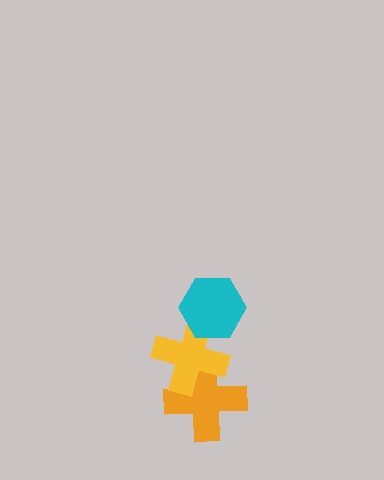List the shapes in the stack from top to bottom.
From top to bottom: the cyan hexagon, the yellow cross, the orange cross.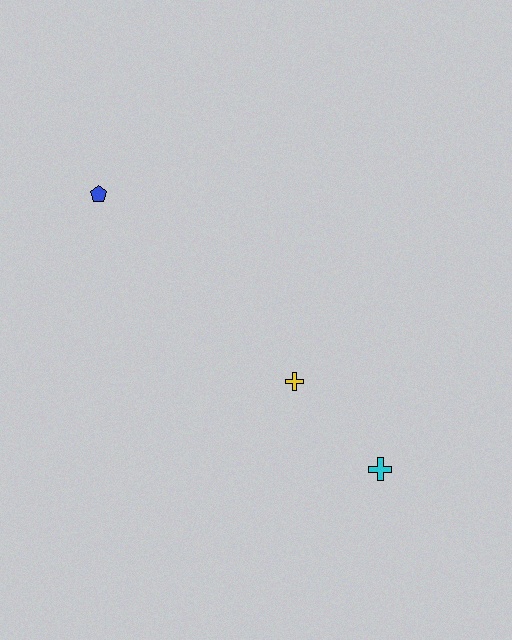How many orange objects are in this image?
There are no orange objects.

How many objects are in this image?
There are 3 objects.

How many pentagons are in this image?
There is 1 pentagon.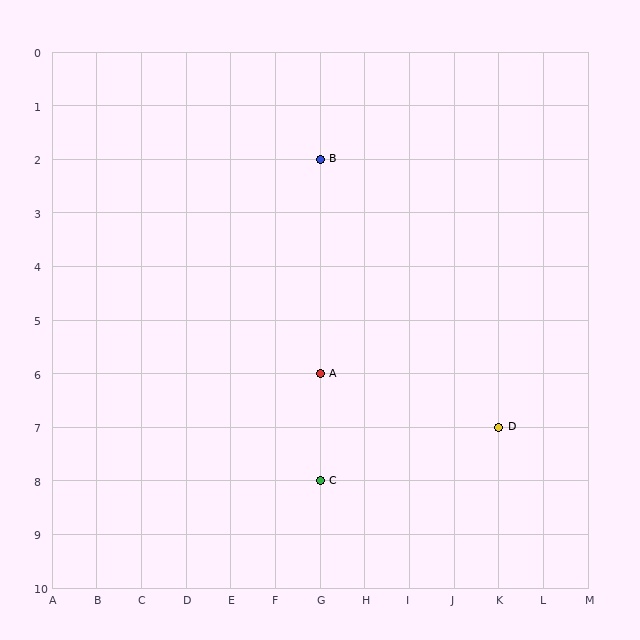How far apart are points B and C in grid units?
Points B and C are 6 rows apart.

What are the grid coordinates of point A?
Point A is at grid coordinates (G, 6).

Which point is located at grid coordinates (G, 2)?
Point B is at (G, 2).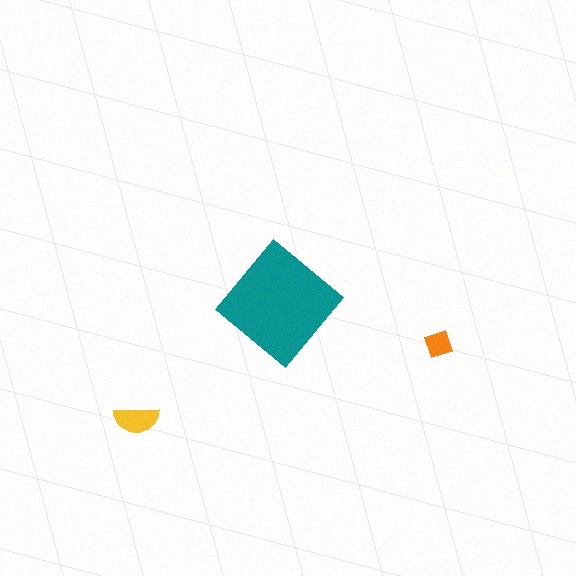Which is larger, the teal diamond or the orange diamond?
The teal diamond.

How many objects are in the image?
There are 3 objects in the image.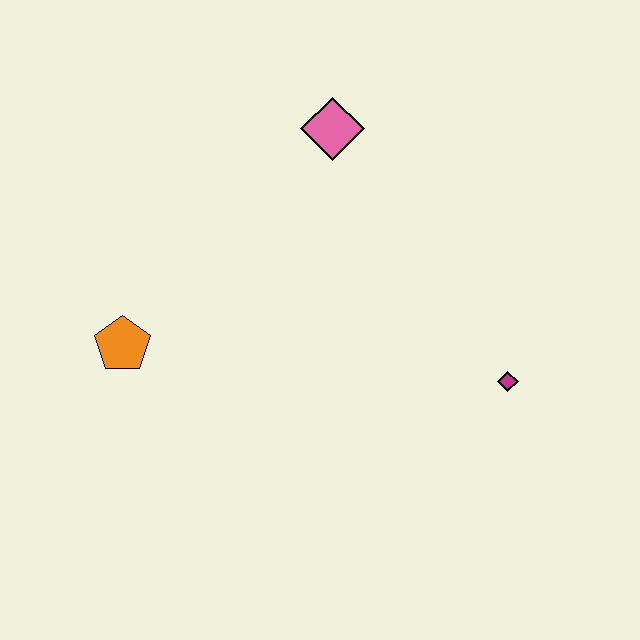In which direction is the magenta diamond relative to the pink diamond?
The magenta diamond is below the pink diamond.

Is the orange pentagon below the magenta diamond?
No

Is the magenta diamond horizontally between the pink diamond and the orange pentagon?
No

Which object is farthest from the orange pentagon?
The magenta diamond is farthest from the orange pentagon.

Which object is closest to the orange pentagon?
The pink diamond is closest to the orange pentagon.